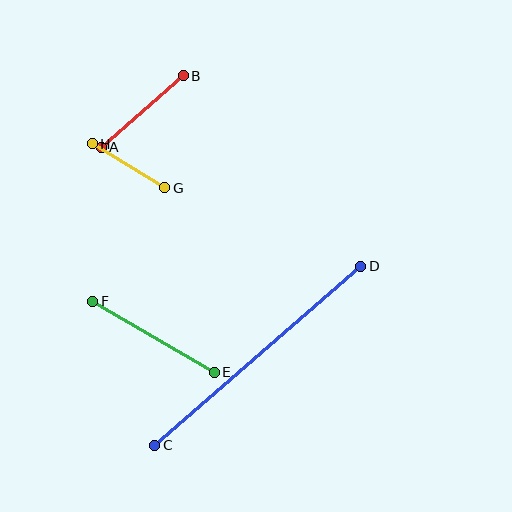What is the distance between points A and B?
The distance is approximately 109 pixels.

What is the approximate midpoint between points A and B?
The midpoint is at approximately (142, 112) pixels.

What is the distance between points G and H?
The distance is approximately 85 pixels.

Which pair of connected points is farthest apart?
Points C and D are farthest apart.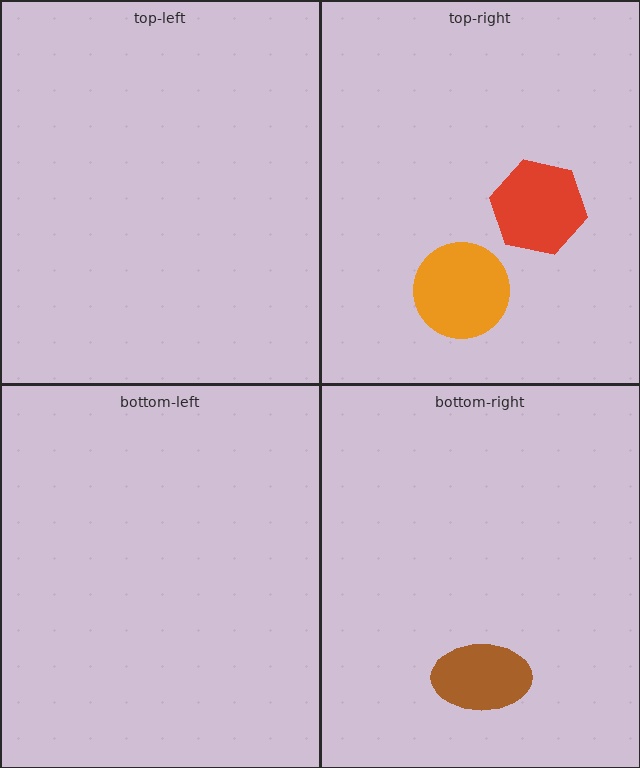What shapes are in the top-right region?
The orange circle, the red hexagon.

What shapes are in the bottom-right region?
The brown ellipse.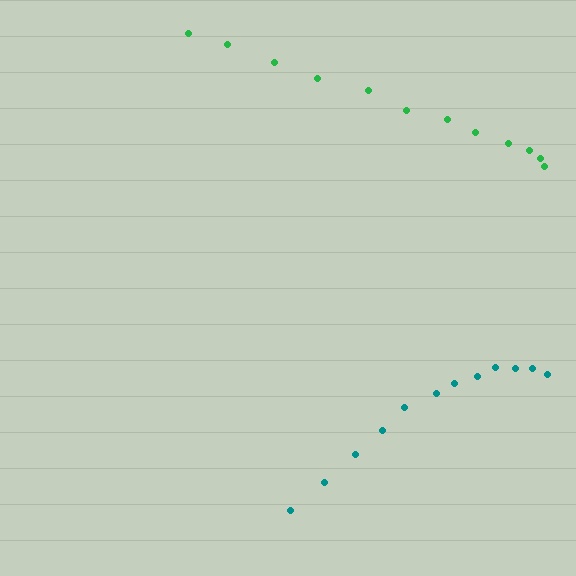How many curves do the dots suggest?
There are 2 distinct paths.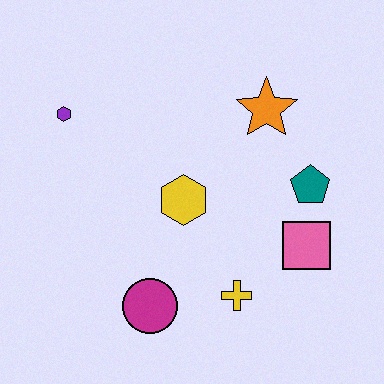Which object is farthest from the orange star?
The magenta circle is farthest from the orange star.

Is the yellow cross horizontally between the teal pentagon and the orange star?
No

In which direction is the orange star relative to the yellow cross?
The orange star is above the yellow cross.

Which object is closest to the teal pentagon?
The pink square is closest to the teal pentagon.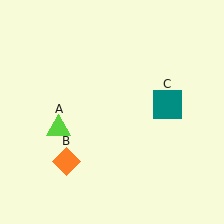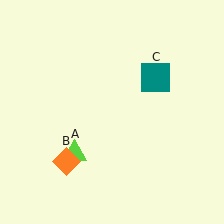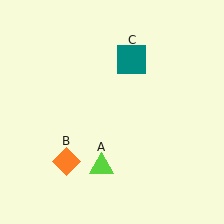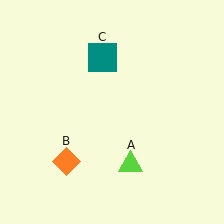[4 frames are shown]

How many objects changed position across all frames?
2 objects changed position: lime triangle (object A), teal square (object C).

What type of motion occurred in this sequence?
The lime triangle (object A), teal square (object C) rotated counterclockwise around the center of the scene.